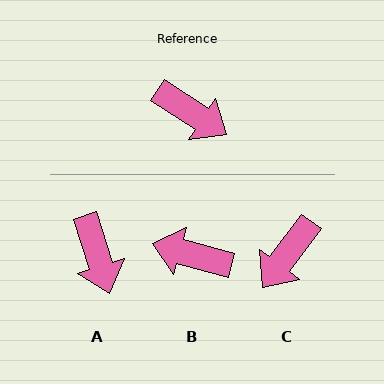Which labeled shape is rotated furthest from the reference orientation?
B, about 163 degrees away.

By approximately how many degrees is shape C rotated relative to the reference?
Approximately 94 degrees clockwise.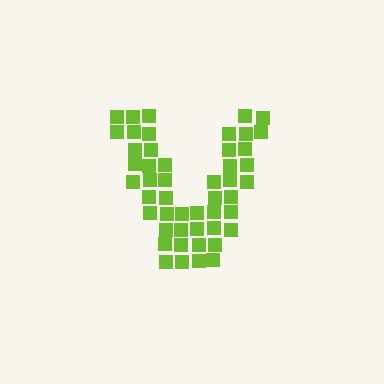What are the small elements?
The small elements are squares.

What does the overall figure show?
The overall figure shows the letter V.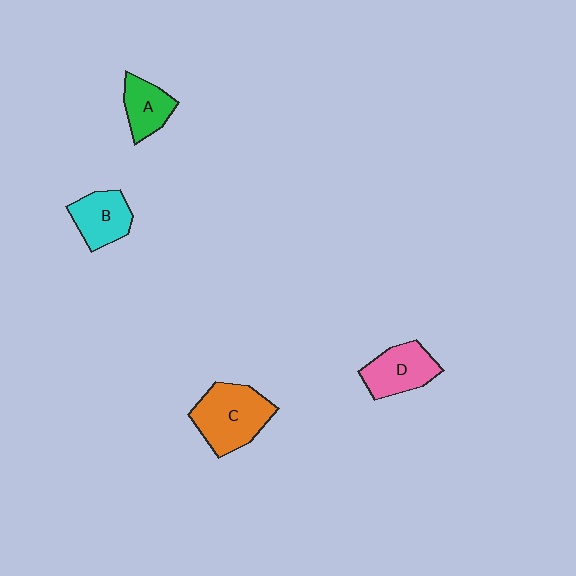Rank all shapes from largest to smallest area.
From largest to smallest: C (orange), D (pink), B (cyan), A (green).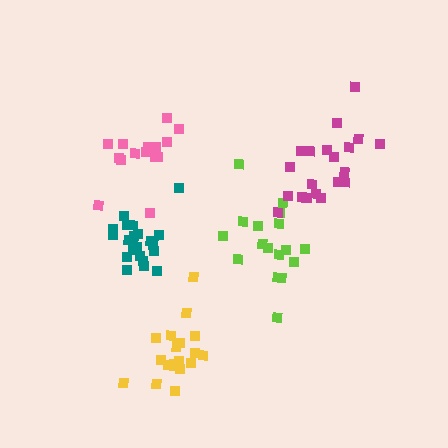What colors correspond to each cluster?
The clusters are colored: lime, magenta, pink, yellow, teal.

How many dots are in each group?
Group 1: 17 dots, Group 2: 20 dots, Group 3: 15 dots, Group 4: 20 dots, Group 5: 21 dots (93 total).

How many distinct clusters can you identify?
There are 5 distinct clusters.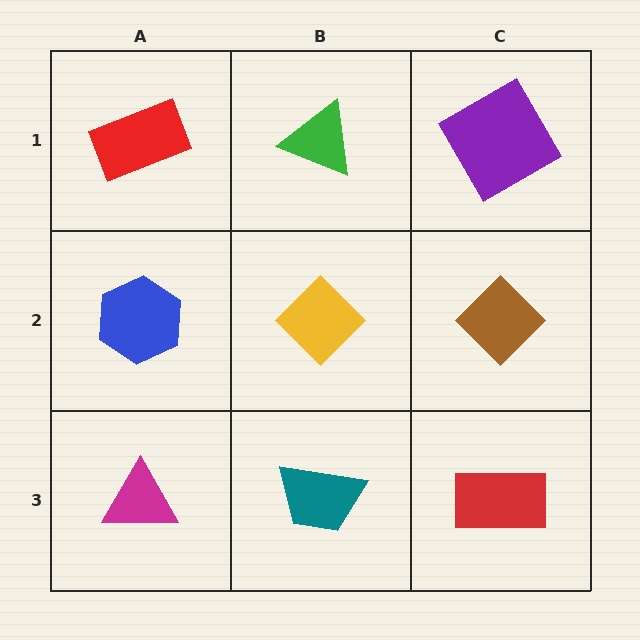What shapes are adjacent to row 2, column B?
A green triangle (row 1, column B), a teal trapezoid (row 3, column B), a blue hexagon (row 2, column A), a brown diamond (row 2, column C).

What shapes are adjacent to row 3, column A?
A blue hexagon (row 2, column A), a teal trapezoid (row 3, column B).